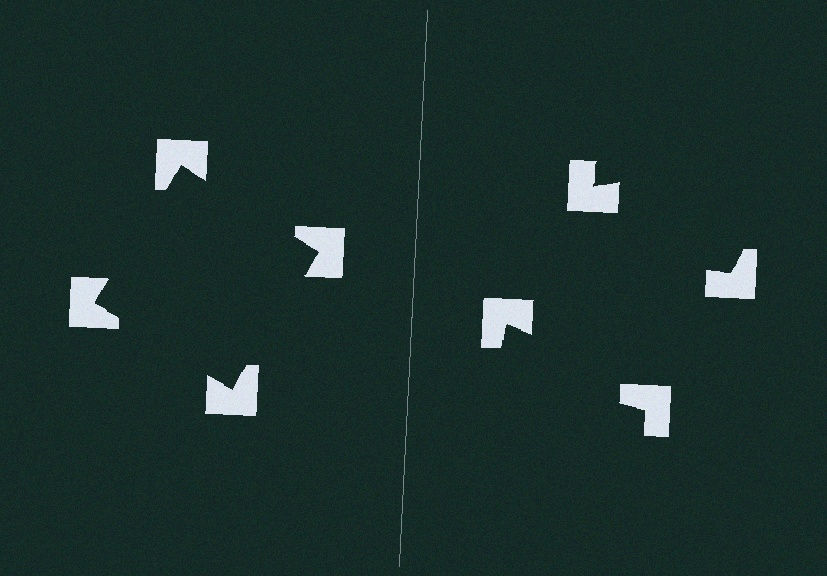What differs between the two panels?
The notched squares are positioned identically on both sides; only the wedge orientations differ. On the left they align to a square; on the right they are misaligned.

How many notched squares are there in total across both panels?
8 — 4 on each side.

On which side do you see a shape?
An illusory square appears on the left side. On the right side the wedge cuts are rotated, so no coherent shape forms.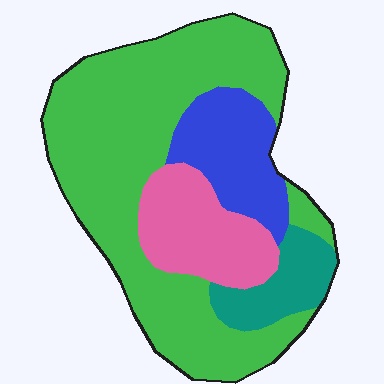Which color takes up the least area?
Teal, at roughly 10%.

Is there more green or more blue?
Green.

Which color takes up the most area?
Green, at roughly 60%.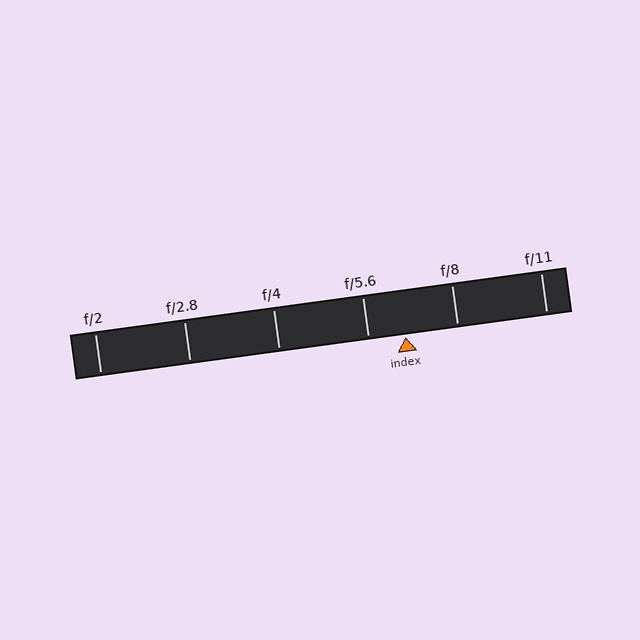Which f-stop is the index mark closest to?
The index mark is closest to f/5.6.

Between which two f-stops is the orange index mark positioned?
The index mark is between f/5.6 and f/8.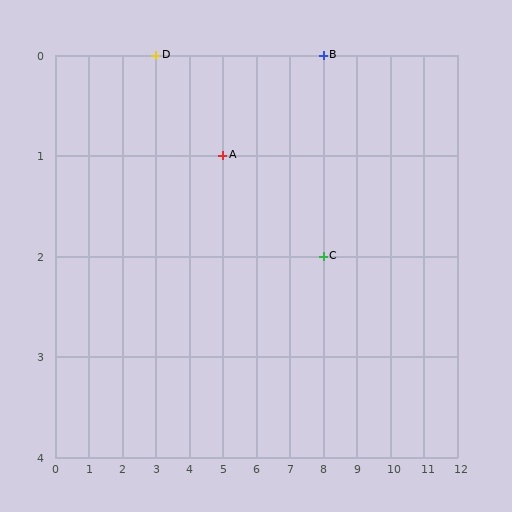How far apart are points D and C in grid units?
Points D and C are 5 columns and 2 rows apart (about 5.4 grid units diagonally).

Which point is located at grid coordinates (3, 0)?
Point D is at (3, 0).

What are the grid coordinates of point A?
Point A is at grid coordinates (5, 1).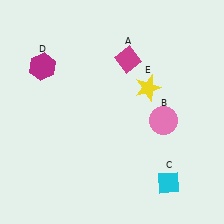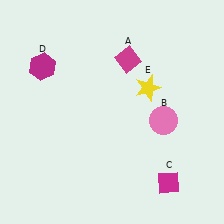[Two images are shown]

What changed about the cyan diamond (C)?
In Image 1, C is cyan. In Image 2, it changed to magenta.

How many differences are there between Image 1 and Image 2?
There is 1 difference between the two images.